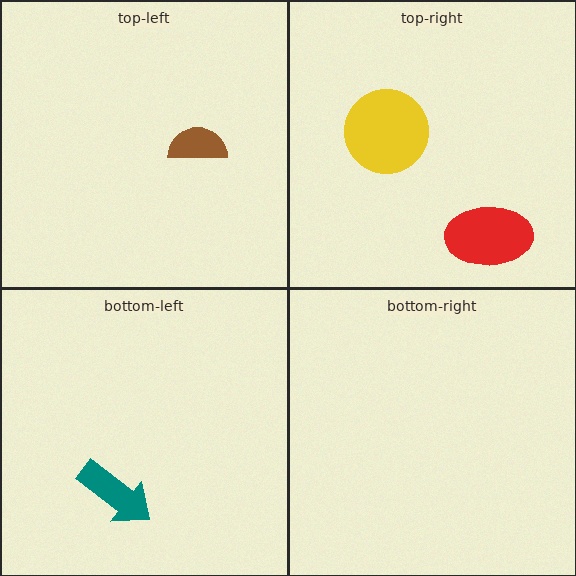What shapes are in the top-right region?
The yellow circle, the red ellipse.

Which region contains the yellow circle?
The top-right region.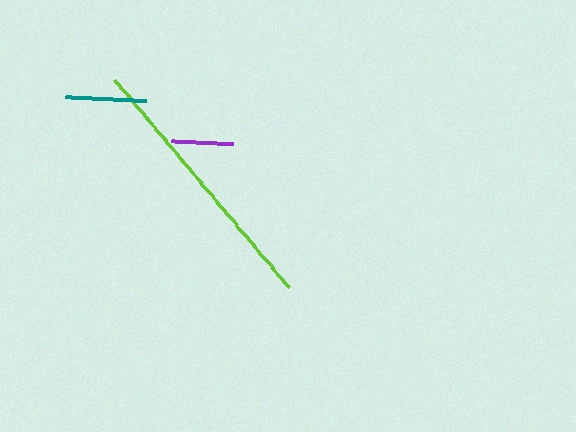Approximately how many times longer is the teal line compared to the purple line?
The teal line is approximately 1.3 times the length of the purple line.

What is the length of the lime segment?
The lime segment is approximately 271 pixels long.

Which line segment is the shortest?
The purple line is the shortest at approximately 62 pixels.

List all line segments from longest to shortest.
From longest to shortest: lime, teal, purple.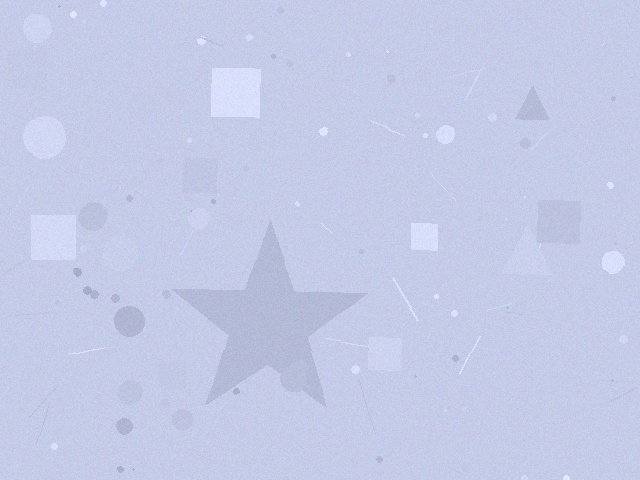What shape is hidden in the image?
A star is hidden in the image.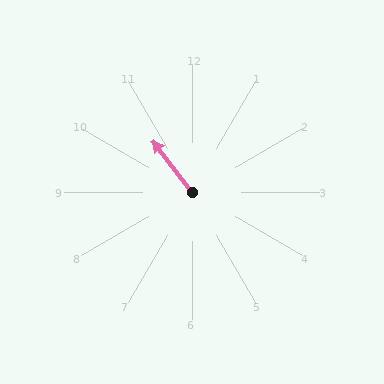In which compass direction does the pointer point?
Northwest.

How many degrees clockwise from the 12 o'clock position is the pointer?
Approximately 323 degrees.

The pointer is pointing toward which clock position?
Roughly 11 o'clock.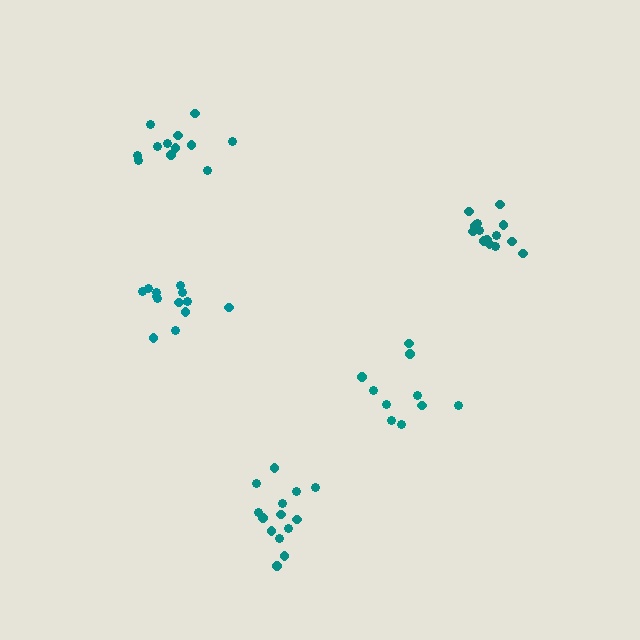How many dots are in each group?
Group 1: 12 dots, Group 2: 10 dots, Group 3: 14 dots, Group 4: 14 dots, Group 5: 13 dots (63 total).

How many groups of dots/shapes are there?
There are 5 groups.